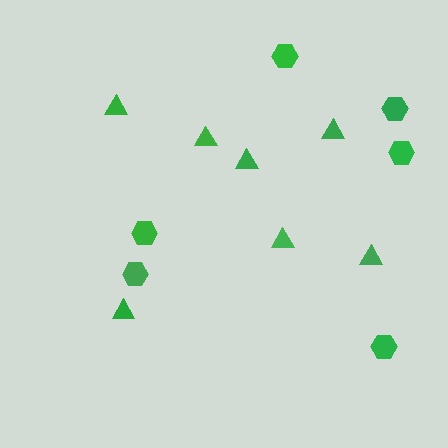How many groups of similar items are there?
There are 2 groups: one group of hexagons (6) and one group of triangles (7).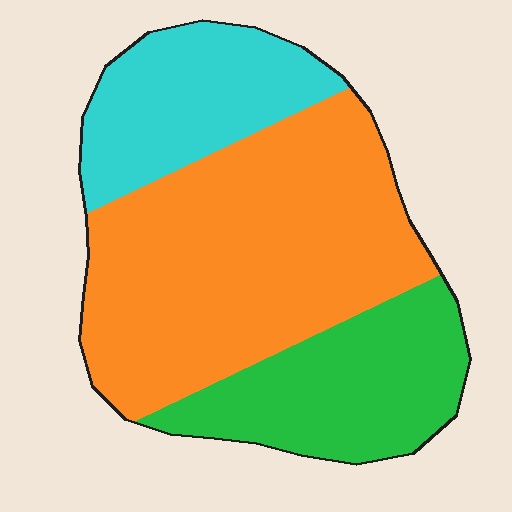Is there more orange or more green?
Orange.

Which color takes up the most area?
Orange, at roughly 55%.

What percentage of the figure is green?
Green takes up about one quarter (1/4) of the figure.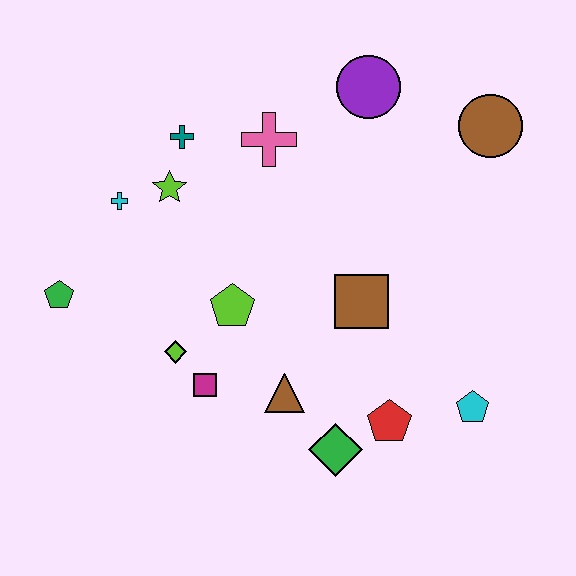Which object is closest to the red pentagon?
The green diamond is closest to the red pentagon.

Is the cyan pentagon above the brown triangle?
No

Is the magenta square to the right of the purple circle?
No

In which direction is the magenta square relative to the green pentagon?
The magenta square is to the right of the green pentagon.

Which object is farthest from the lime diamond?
The brown circle is farthest from the lime diamond.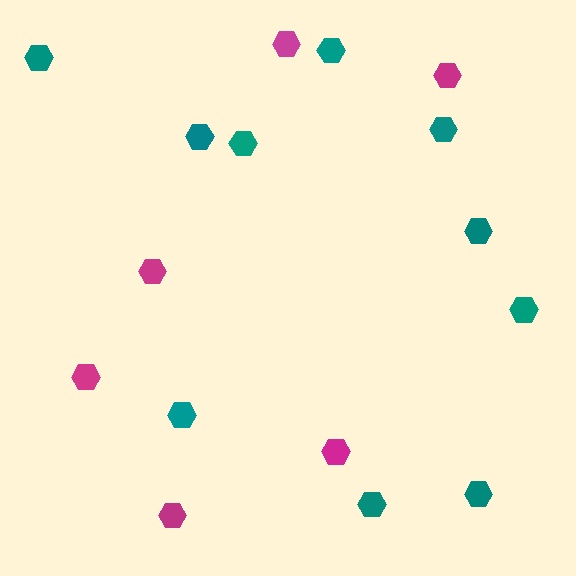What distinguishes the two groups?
There are 2 groups: one group of teal hexagons (10) and one group of magenta hexagons (6).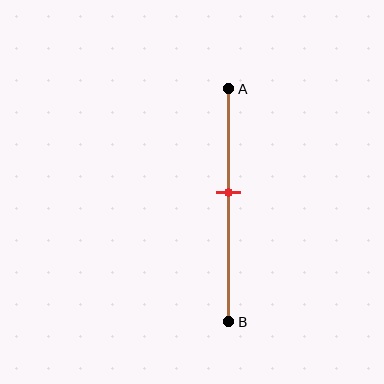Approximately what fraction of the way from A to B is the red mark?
The red mark is approximately 45% of the way from A to B.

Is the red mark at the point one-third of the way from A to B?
No, the mark is at about 45% from A, not at the 33% one-third point.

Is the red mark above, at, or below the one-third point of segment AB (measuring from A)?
The red mark is below the one-third point of segment AB.